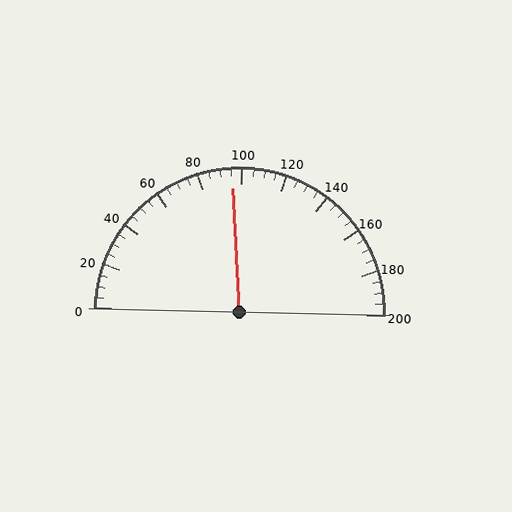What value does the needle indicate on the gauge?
The needle indicates approximately 95.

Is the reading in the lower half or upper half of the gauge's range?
The reading is in the lower half of the range (0 to 200).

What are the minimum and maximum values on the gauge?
The gauge ranges from 0 to 200.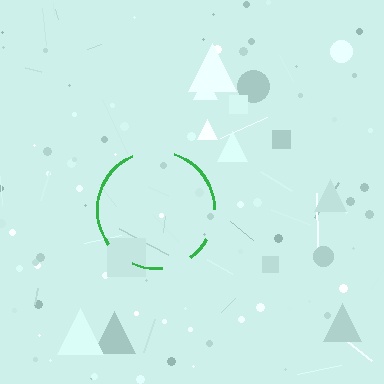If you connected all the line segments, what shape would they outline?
They would outline a circle.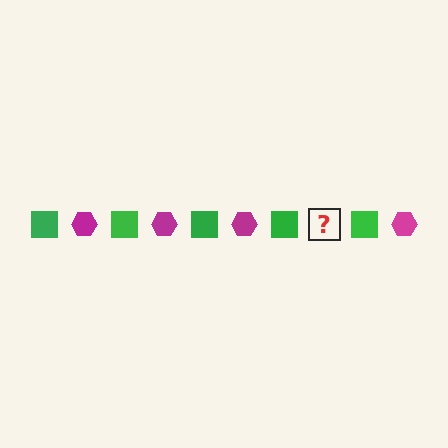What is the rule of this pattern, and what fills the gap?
The rule is that the pattern alternates between green square and magenta hexagon. The gap should be filled with a magenta hexagon.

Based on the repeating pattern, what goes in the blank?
The blank should be a magenta hexagon.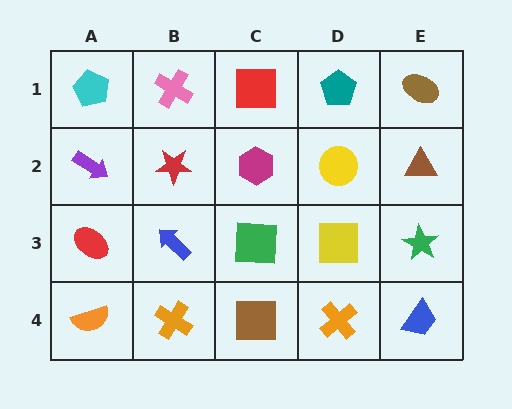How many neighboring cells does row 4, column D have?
3.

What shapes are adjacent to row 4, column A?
A red ellipse (row 3, column A), an orange cross (row 4, column B).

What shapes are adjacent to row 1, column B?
A red star (row 2, column B), a cyan pentagon (row 1, column A), a red square (row 1, column C).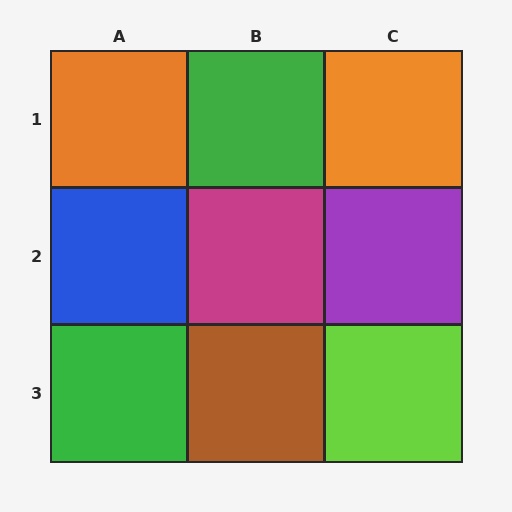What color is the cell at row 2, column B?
Magenta.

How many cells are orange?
2 cells are orange.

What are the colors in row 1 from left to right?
Orange, green, orange.